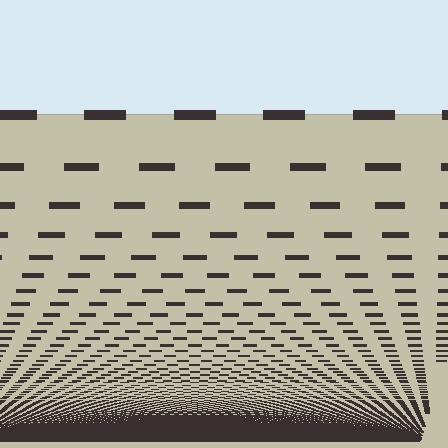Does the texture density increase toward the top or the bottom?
Density increases toward the bottom.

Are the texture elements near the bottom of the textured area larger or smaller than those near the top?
Smaller. The gradient is inverted — elements near the bottom are smaller and denser.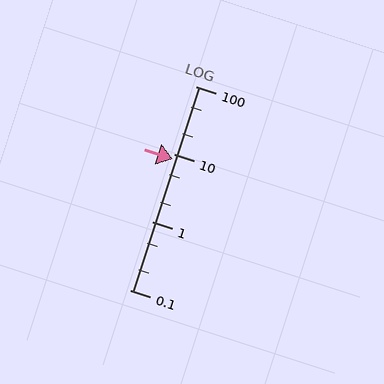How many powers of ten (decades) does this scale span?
The scale spans 3 decades, from 0.1 to 100.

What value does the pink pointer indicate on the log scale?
The pointer indicates approximately 8.4.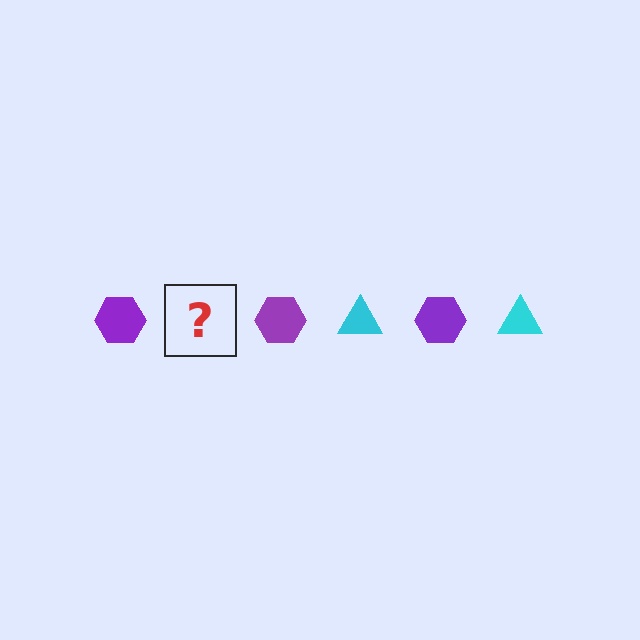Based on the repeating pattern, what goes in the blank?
The blank should be a cyan triangle.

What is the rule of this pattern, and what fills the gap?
The rule is that the pattern alternates between purple hexagon and cyan triangle. The gap should be filled with a cyan triangle.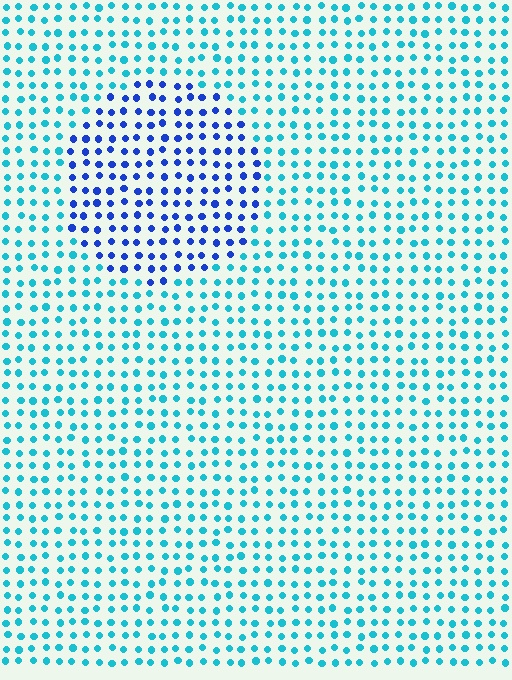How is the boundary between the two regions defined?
The boundary is defined purely by a slight shift in hue (about 43 degrees). Spacing, size, and orientation are identical on both sides.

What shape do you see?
I see a circle.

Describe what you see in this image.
The image is filled with small cyan elements in a uniform arrangement. A circle-shaped region is visible where the elements are tinted to a slightly different hue, forming a subtle color boundary.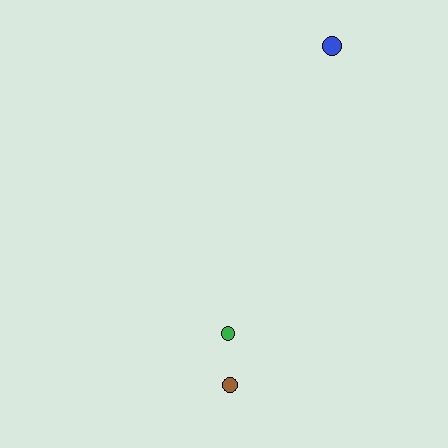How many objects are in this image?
There are 3 objects.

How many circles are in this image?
There are 3 circles.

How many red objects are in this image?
There are no red objects.